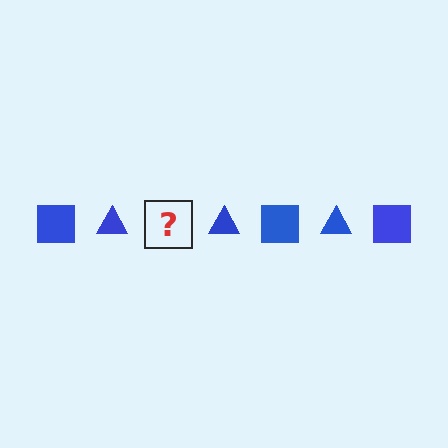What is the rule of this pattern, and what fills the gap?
The rule is that the pattern cycles through square, triangle shapes in blue. The gap should be filled with a blue square.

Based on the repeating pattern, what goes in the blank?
The blank should be a blue square.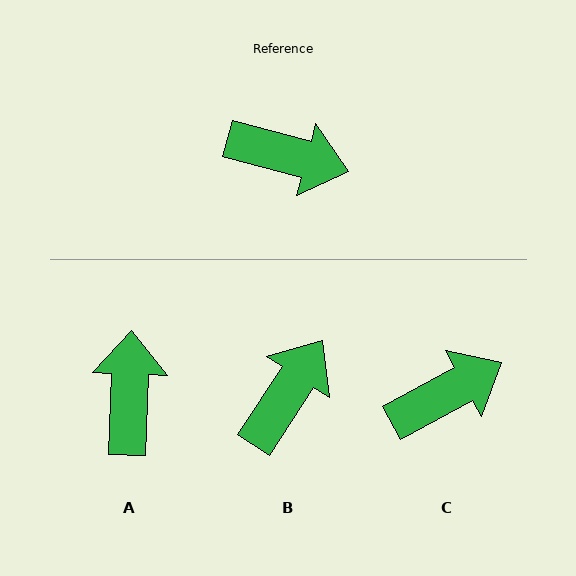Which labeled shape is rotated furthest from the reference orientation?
A, about 103 degrees away.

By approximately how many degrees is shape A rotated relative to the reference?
Approximately 103 degrees counter-clockwise.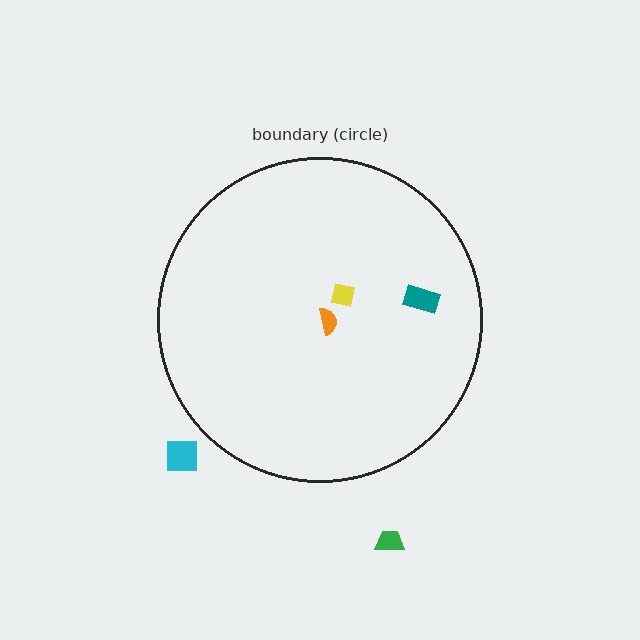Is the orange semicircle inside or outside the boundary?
Inside.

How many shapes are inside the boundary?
3 inside, 2 outside.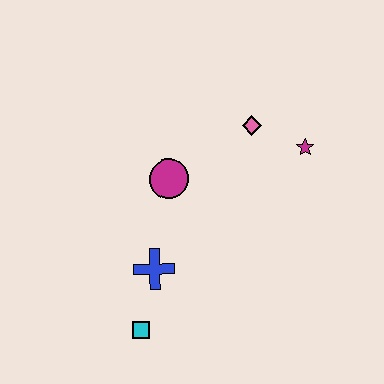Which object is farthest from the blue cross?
The magenta star is farthest from the blue cross.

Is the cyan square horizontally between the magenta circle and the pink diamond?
No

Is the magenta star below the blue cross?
No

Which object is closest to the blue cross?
The cyan square is closest to the blue cross.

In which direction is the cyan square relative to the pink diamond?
The cyan square is below the pink diamond.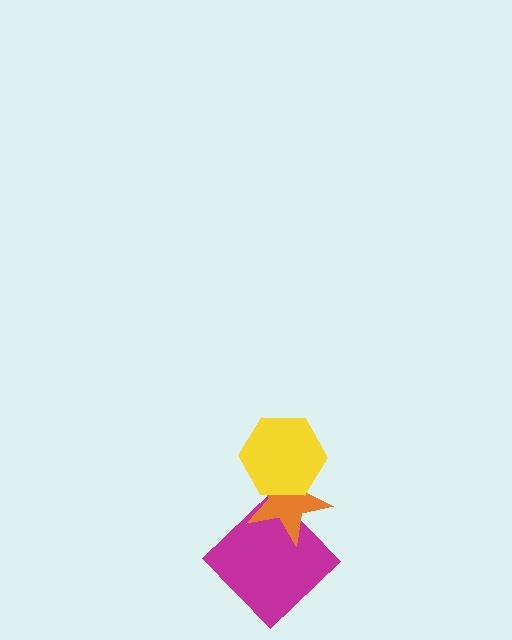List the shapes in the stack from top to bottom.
From top to bottom: the yellow hexagon, the orange star, the magenta diamond.